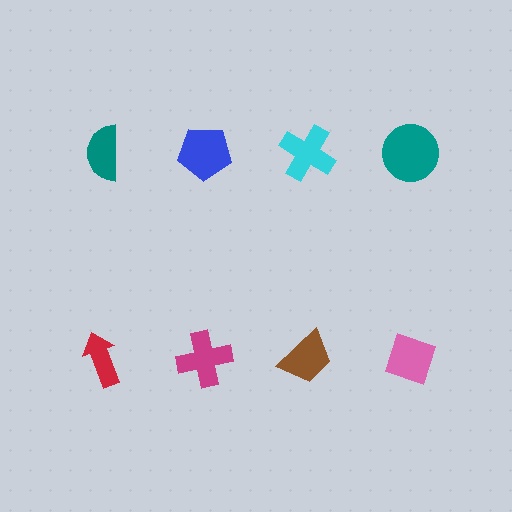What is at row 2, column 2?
A magenta cross.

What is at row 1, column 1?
A teal semicircle.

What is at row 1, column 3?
A cyan cross.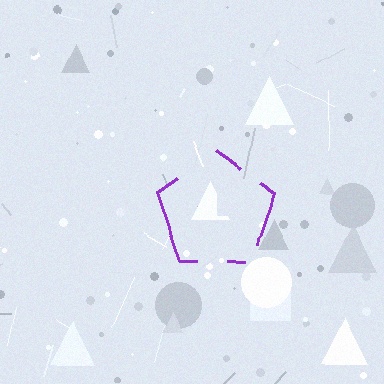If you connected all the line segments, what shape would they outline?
They would outline a pentagon.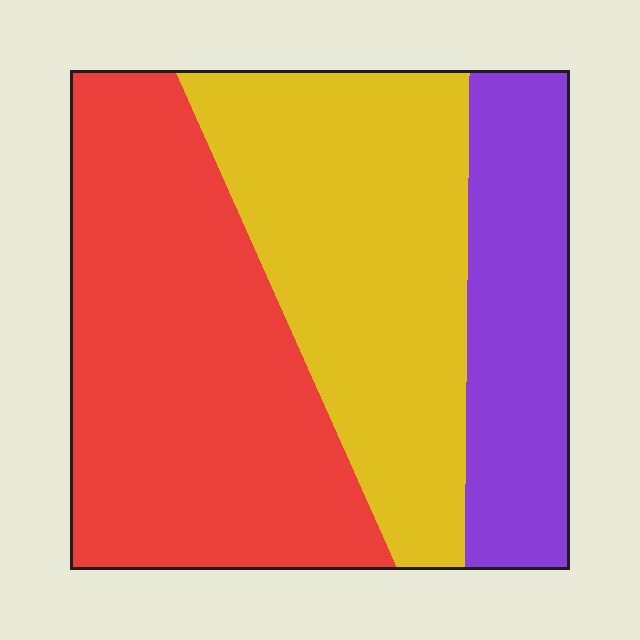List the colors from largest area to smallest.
From largest to smallest: red, yellow, purple.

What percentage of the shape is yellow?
Yellow takes up about three eighths (3/8) of the shape.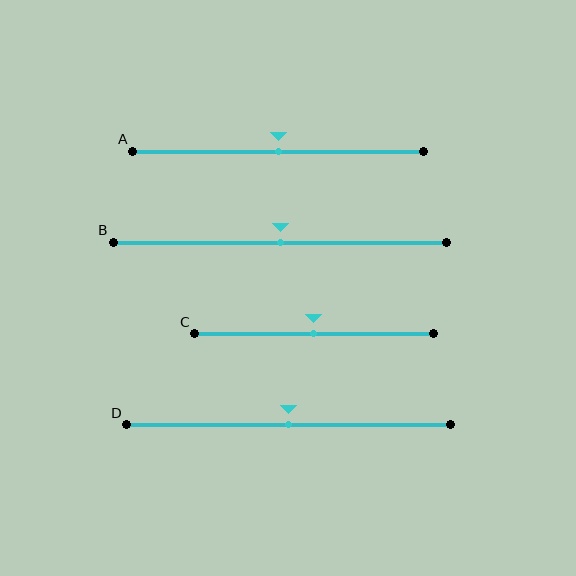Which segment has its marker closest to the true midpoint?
Segment A has its marker closest to the true midpoint.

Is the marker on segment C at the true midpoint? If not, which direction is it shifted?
Yes, the marker on segment C is at the true midpoint.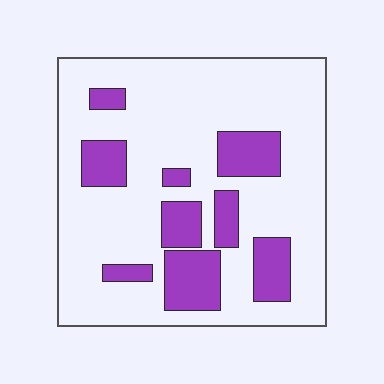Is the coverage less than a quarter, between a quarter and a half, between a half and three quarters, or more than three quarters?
Less than a quarter.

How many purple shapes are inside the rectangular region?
9.